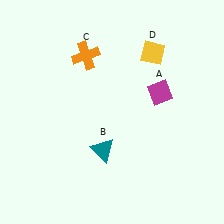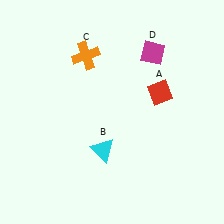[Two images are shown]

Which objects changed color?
A changed from magenta to red. B changed from teal to cyan. D changed from yellow to magenta.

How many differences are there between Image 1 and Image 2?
There are 3 differences between the two images.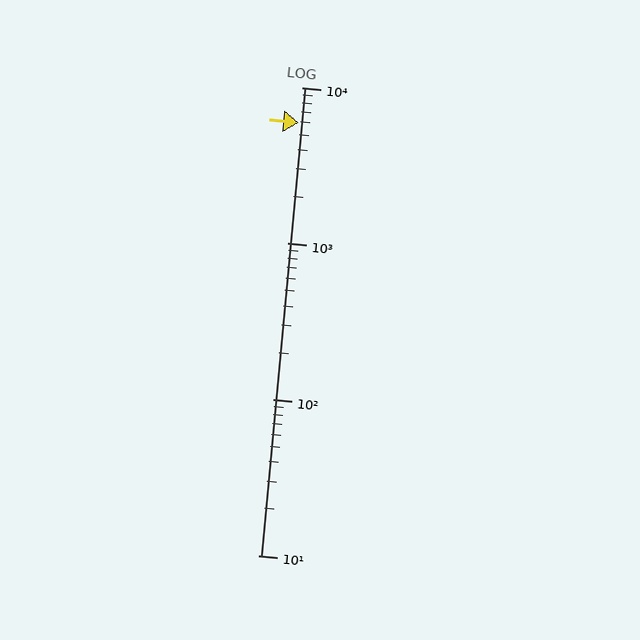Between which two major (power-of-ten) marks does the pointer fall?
The pointer is between 1000 and 10000.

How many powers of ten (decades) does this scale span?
The scale spans 3 decades, from 10 to 10000.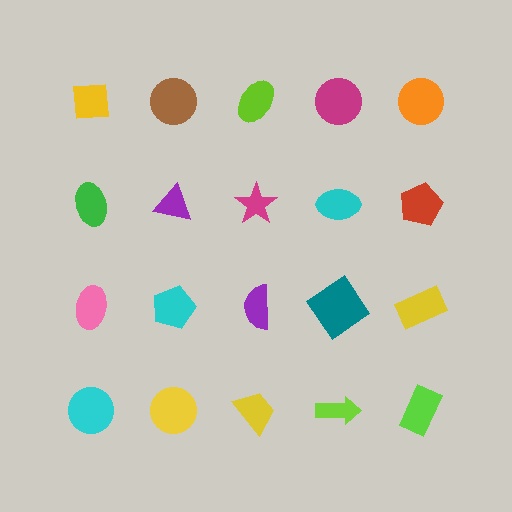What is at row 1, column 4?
A magenta circle.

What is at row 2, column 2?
A purple triangle.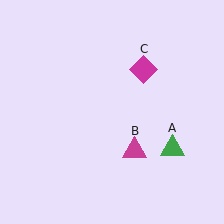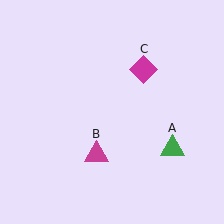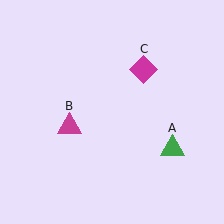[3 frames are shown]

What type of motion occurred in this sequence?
The magenta triangle (object B) rotated clockwise around the center of the scene.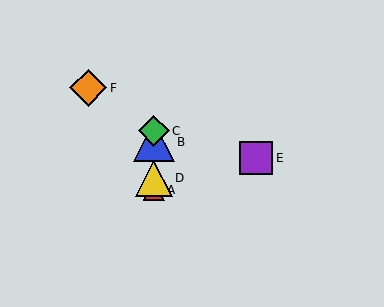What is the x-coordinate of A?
Object A is at x≈154.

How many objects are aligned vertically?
4 objects (A, B, C, D) are aligned vertically.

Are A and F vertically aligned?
No, A is at x≈154 and F is at x≈88.